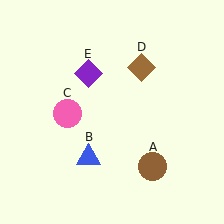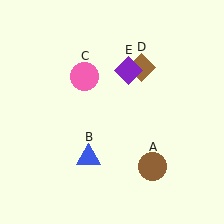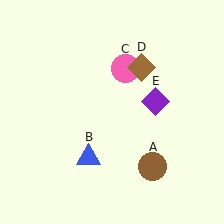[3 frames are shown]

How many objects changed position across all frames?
2 objects changed position: pink circle (object C), purple diamond (object E).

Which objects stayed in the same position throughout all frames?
Brown circle (object A) and blue triangle (object B) and brown diamond (object D) remained stationary.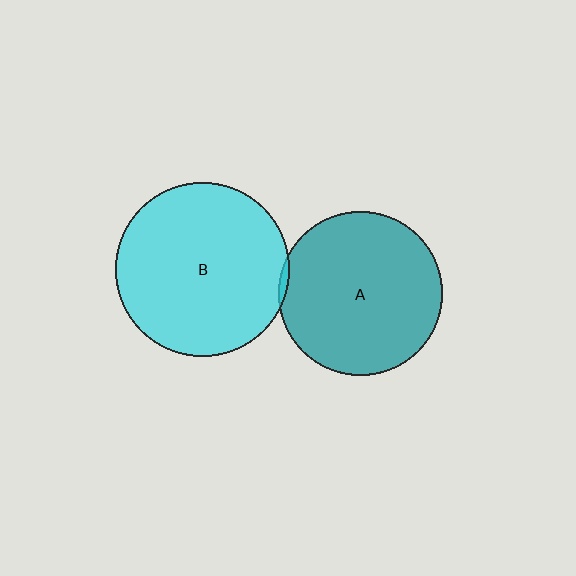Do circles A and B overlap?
Yes.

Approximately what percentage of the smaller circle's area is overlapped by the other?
Approximately 5%.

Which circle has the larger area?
Circle B (cyan).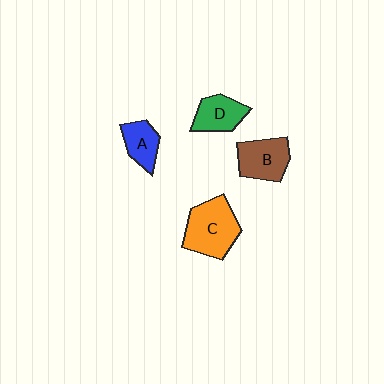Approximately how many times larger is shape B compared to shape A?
Approximately 1.4 times.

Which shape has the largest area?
Shape C (orange).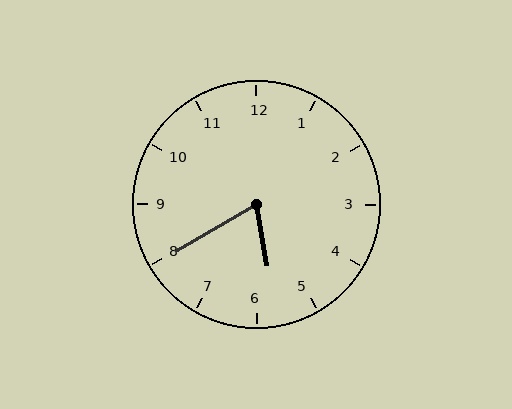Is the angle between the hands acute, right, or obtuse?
It is acute.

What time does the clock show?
5:40.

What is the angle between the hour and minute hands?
Approximately 70 degrees.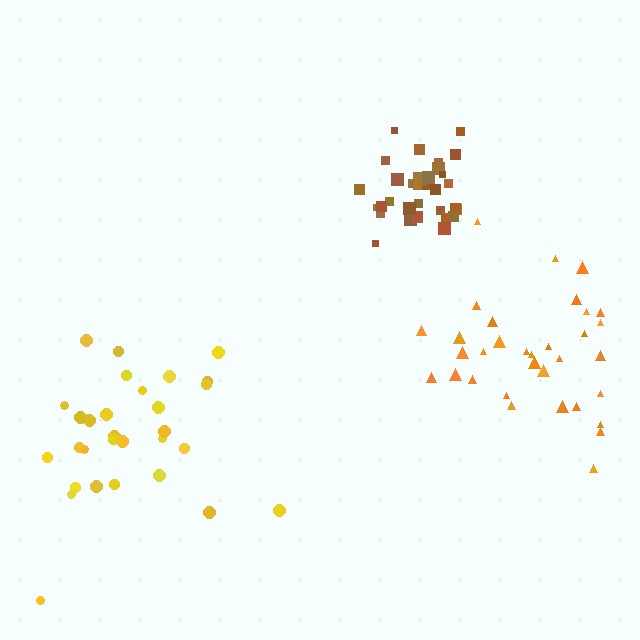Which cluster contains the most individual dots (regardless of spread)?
Orange (33).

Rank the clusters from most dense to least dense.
brown, orange, yellow.